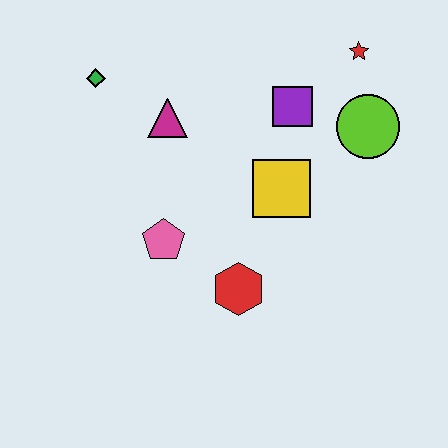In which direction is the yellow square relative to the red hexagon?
The yellow square is above the red hexagon.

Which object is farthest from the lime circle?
The green diamond is farthest from the lime circle.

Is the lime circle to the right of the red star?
Yes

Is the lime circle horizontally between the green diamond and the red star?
No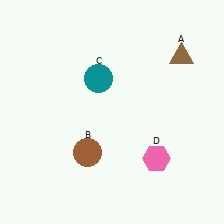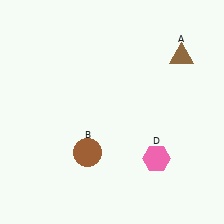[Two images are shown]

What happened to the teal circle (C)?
The teal circle (C) was removed in Image 2. It was in the top-left area of Image 1.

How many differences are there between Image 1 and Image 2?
There is 1 difference between the two images.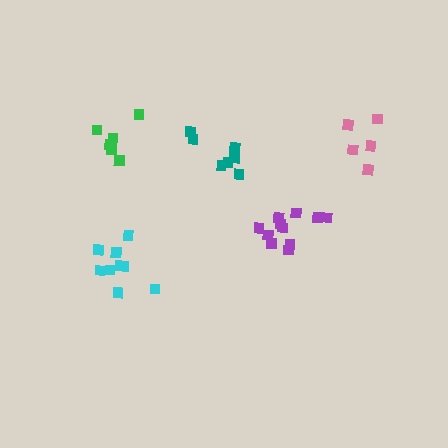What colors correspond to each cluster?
The clusters are colored: purple, cyan, pink, teal, green.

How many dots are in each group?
Group 1: 11 dots, Group 2: 9 dots, Group 3: 5 dots, Group 4: 8 dots, Group 5: 6 dots (39 total).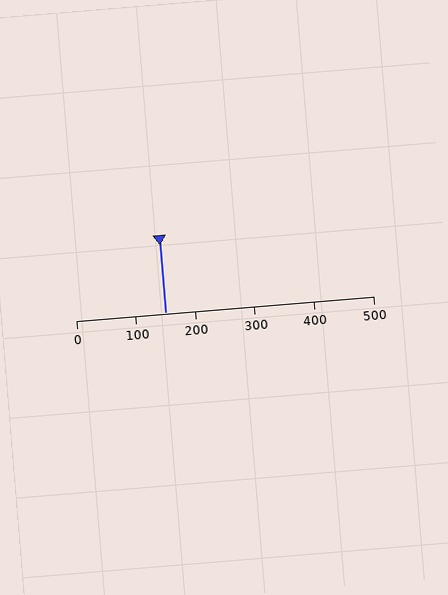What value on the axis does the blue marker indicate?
The marker indicates approximately 150.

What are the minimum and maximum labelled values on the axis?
The axis runs from 0 to 500.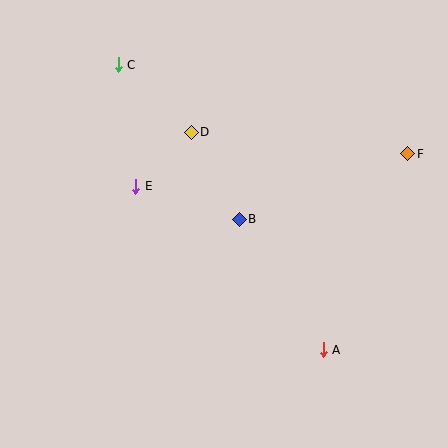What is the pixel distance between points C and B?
The distance between C and B is 196 pixels.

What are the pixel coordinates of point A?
Point A is at (323, 350).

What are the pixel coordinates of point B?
Point B is at (239, 219).